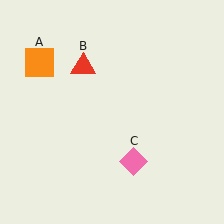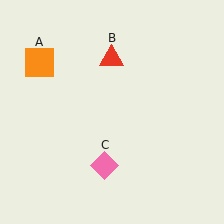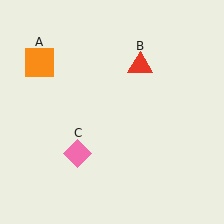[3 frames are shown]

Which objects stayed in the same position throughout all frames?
Orange square (object A) remained stationary.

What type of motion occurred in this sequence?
The red triangle (object B), pink diamond (object C) rotated clockwise around the center of the scene.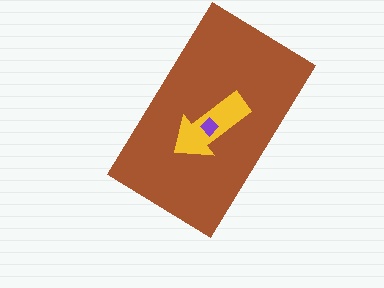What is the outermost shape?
The brown rectangle.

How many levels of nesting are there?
3.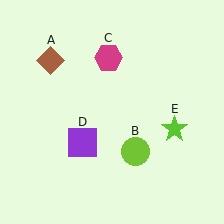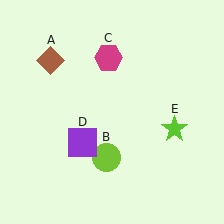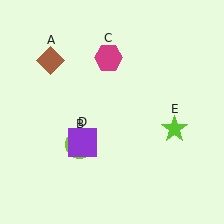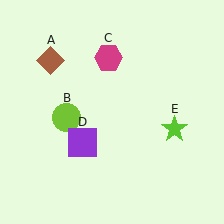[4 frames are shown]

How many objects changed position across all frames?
1 object changed position: lime circle (object B).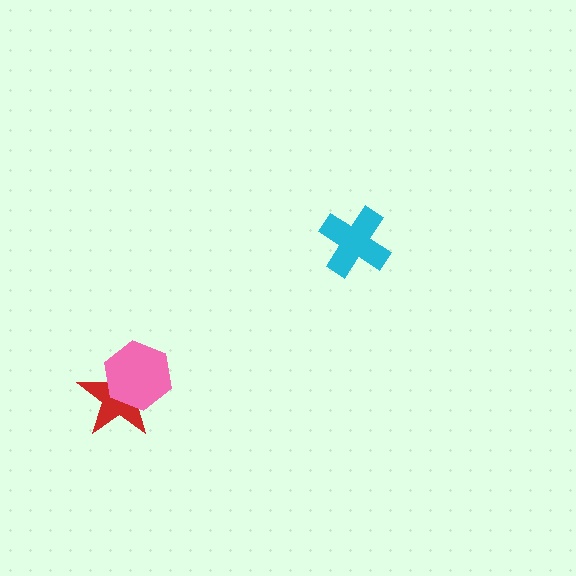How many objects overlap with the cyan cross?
0 objects overlap with the cyan cross.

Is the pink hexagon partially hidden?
No, no other shape covers it.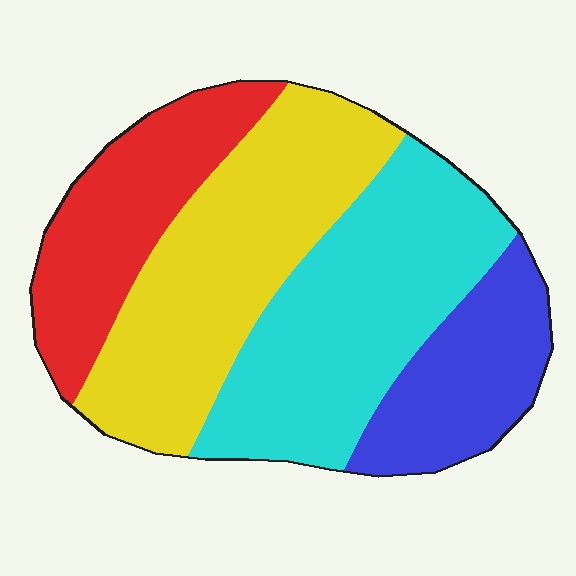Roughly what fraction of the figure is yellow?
Yellow takes up about one third (1/3) of the figure.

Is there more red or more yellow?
Yellow.